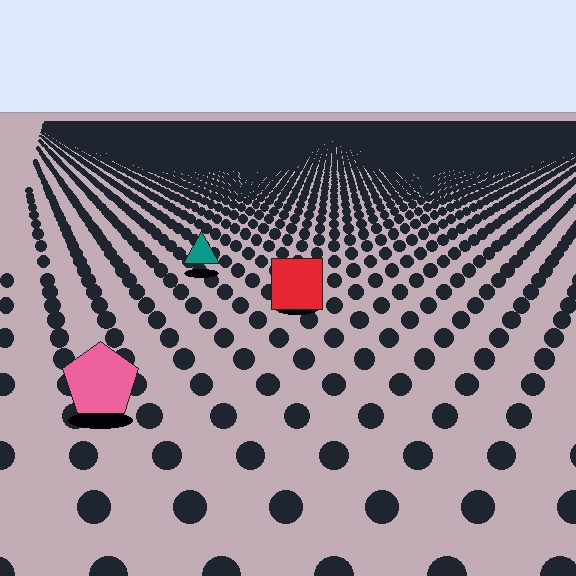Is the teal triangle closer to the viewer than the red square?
No. The red square is closer — you can tell from the texture gradient: the ground texture is coarser near it.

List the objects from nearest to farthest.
From nearest to farthest: the pink pentagon, the red square, the teal triangle.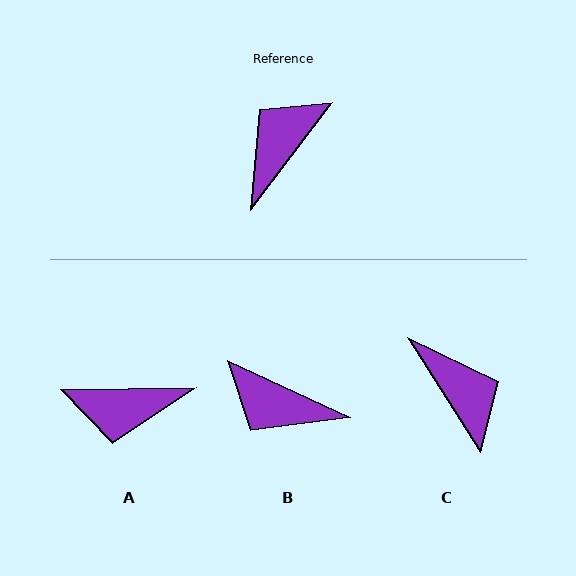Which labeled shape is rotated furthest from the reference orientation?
A, about 128 degrees away.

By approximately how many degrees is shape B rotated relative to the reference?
Approximately 102 degrees counter-clockwise.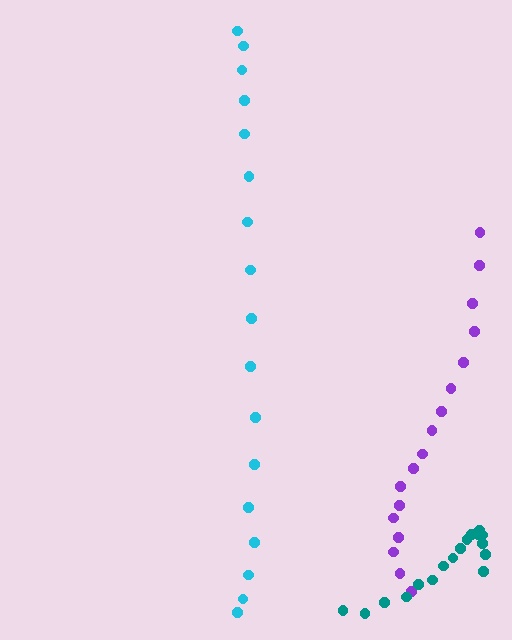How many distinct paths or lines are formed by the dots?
There are 3 distinct paths.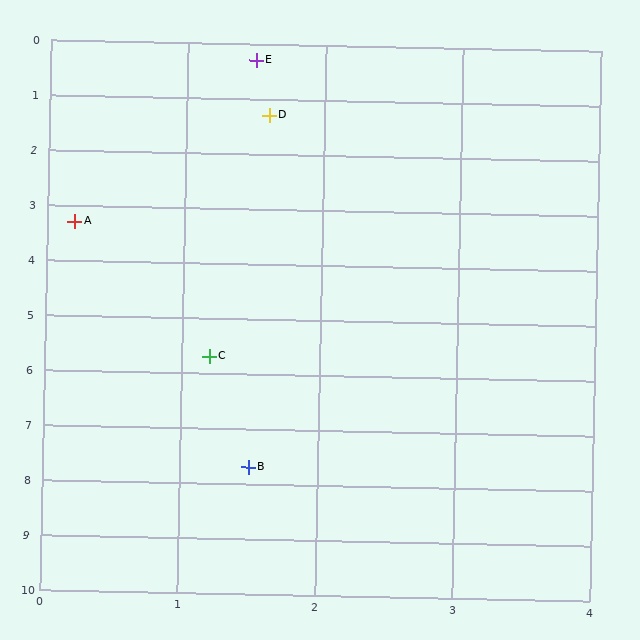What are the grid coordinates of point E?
Point E is at approximately (1.5, 0.3).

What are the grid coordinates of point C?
Point C is at approximately (1.2, 5.7).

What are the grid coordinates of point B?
Point B is at approximately (1.5, 7.7).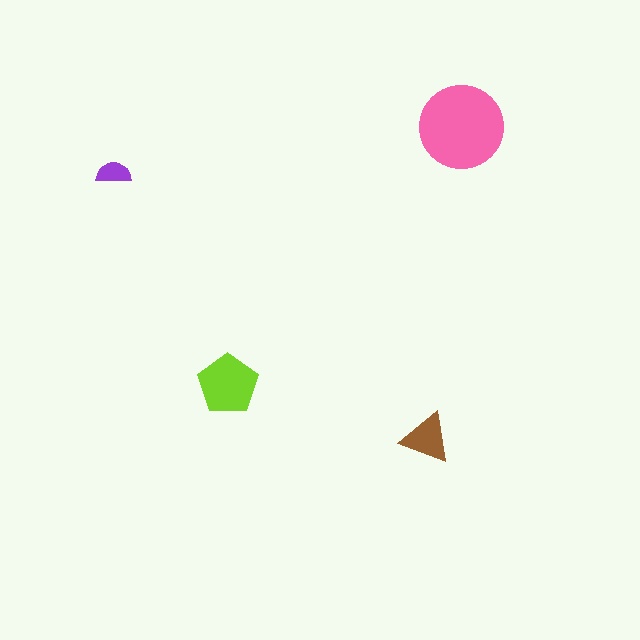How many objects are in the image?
There are 4 objects in the image.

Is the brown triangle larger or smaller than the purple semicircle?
Larger.